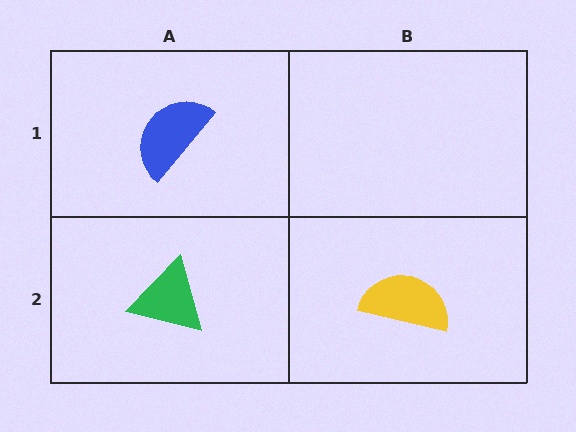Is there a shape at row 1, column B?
No, that cell is empty.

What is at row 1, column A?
A blue semicircle.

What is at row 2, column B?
A yellow semicircle.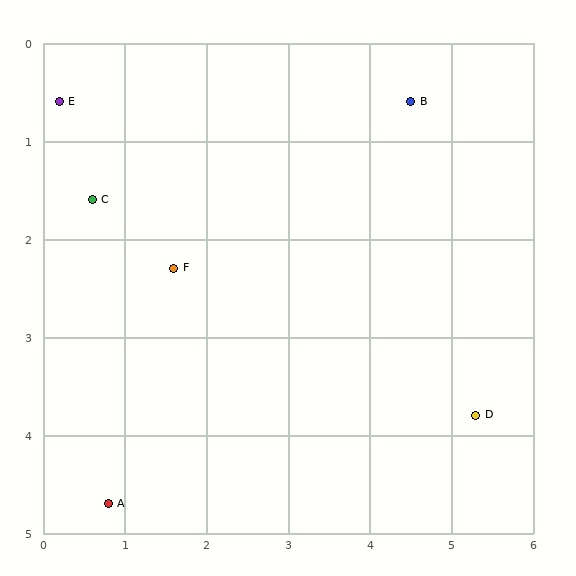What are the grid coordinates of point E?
Point E is at approximately (0.2, 0.6).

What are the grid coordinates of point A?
Point A is at approximately (0.8, 4.7).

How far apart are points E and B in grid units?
Points E and B are about 4.3 grid units apart.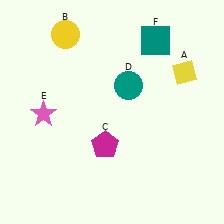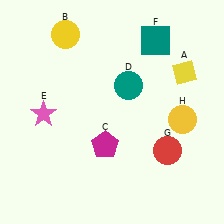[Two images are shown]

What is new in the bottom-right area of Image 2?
A red circle (G) was added in the bottom-right area of Image 2.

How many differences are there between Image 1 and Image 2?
There are 2 differences between the two images.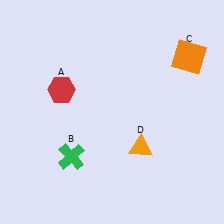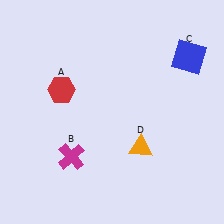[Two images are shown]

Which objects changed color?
B changed from green to magenta. C changed from orange to blue.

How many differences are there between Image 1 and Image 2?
There are 2 differences between the two images.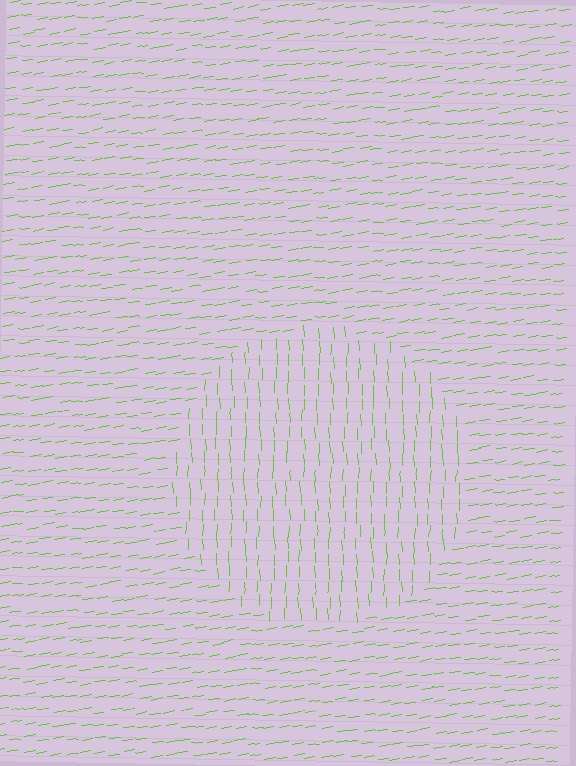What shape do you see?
I see a circle.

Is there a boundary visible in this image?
Yes, there is a texture boundary formed by a change in line orientation.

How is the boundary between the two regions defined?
The boundary is defined purely by a change in line orientation (approximately 83 degrees difference). All lines are the same color and thickness.